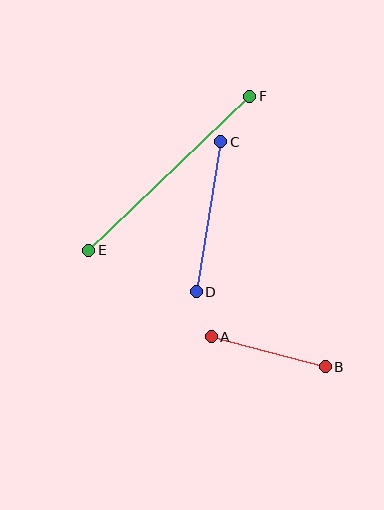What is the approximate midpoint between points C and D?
The midpoint is at approximately (209, 217) pixels.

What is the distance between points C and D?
The distance is approximately 152 pixels.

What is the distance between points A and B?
The distance is approximately 118 pixels.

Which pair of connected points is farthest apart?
Points E and F are farthest apart.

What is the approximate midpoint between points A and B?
The midpoint is at approximately (268, 352) pixels.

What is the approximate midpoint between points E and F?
The midpoint is at approximately (169, 173) pixels.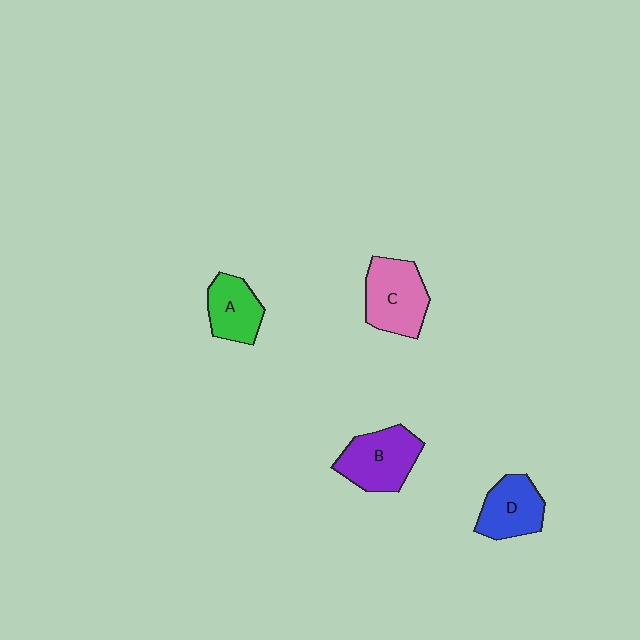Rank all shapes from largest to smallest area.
From largest to smallest: C (pink), B (purple), D (blue), A (green).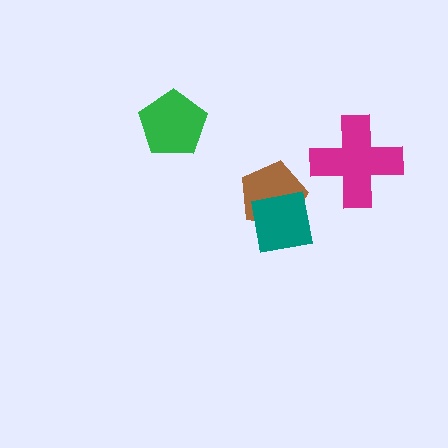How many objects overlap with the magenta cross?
0 objects overlap with the magenta cross.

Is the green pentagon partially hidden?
No, no other shape covers it.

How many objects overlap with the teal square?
1 object overlaps with the teal square.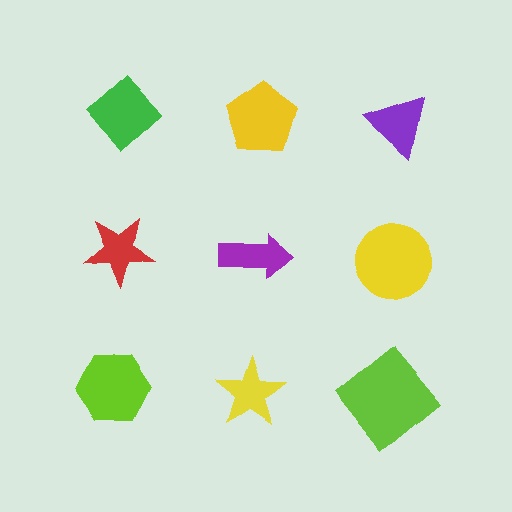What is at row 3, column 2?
A yellow star.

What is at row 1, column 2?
A yellow pentagon.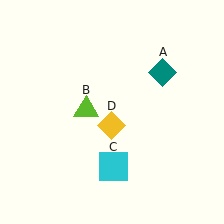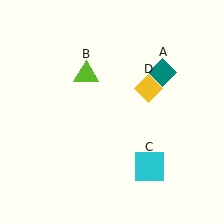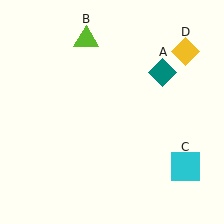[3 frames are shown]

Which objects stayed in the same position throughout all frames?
Teal diamond (object A) remained stationary.